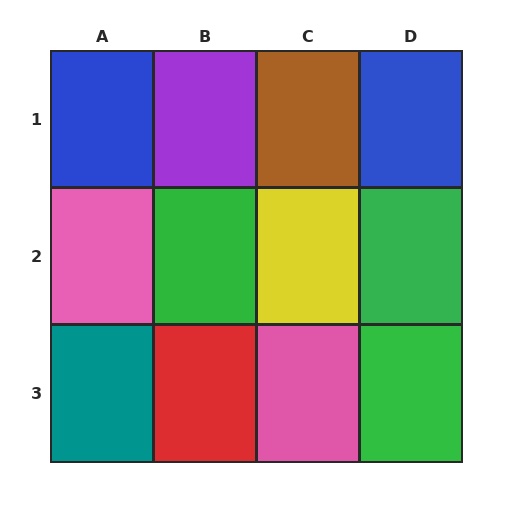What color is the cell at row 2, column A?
Pink.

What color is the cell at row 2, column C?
Yellow.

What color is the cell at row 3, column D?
Green.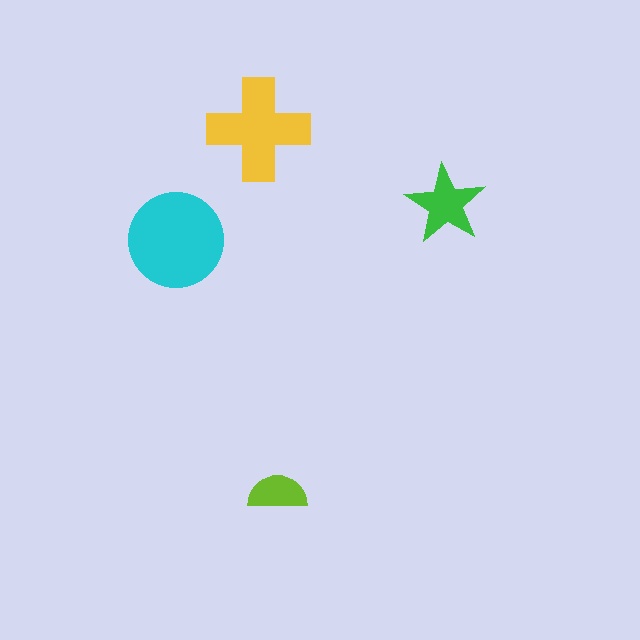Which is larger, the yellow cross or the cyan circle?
The cyan circle.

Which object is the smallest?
The lime semicircle.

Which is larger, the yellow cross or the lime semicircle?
The yellow cross.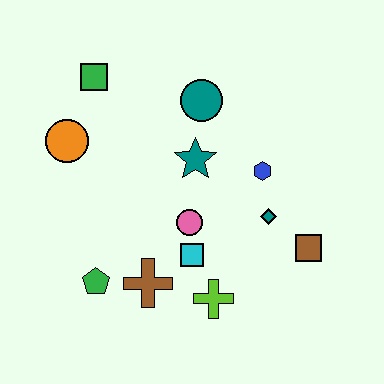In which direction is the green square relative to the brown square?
The green square is to the left of the brown square.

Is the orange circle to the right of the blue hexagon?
No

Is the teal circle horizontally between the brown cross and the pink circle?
No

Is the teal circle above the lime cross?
Yes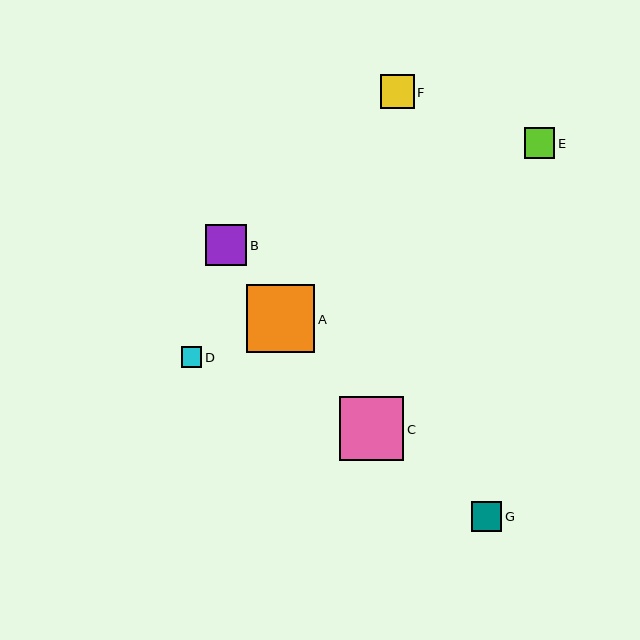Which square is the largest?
Square A is the largest with a size of approximately 68 pixels.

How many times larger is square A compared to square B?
Square A is approximately 1.7 times the size of square B.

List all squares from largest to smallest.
From largest to smallest: A, C, B, F, G, E, D.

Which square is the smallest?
Square D is the smallest with a size of approximately 21 pixels.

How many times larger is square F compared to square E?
Square F is approximately 1.1 times the size of square E.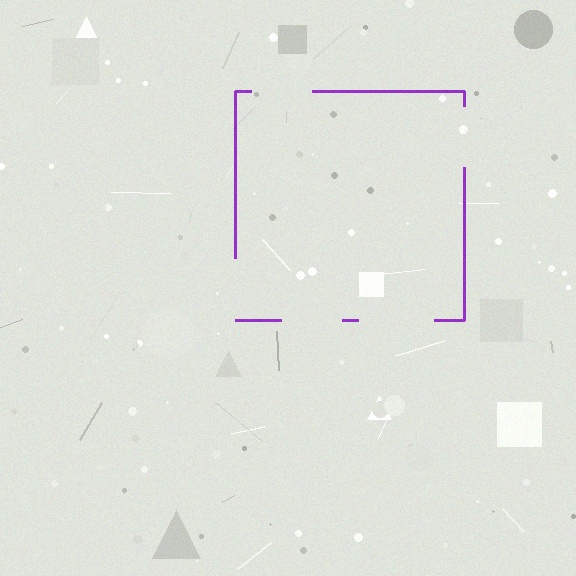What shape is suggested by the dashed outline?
The dashed outline suggests a square.